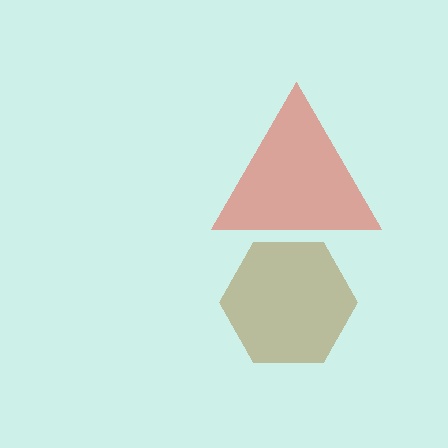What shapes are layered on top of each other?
The layered shapes are: a brown hexagon, a red triangle.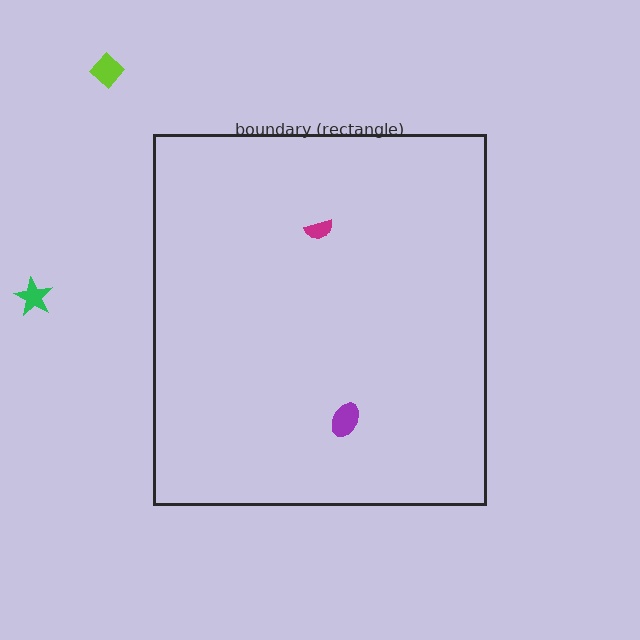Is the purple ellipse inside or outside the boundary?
Inside.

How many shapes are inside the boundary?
2 inside, 2 outside.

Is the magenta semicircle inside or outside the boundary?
Inside.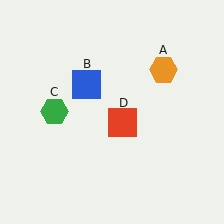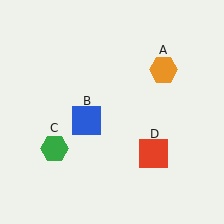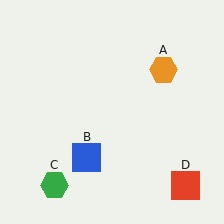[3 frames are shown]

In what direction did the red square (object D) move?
The red square (object D) moved down and to the right.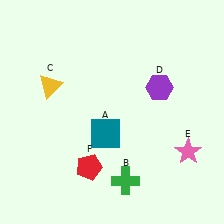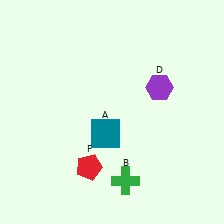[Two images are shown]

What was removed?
The pink star (E), the yellow triangle (C) were removed in Image 2.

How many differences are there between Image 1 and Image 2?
There are 2 differences between the two images.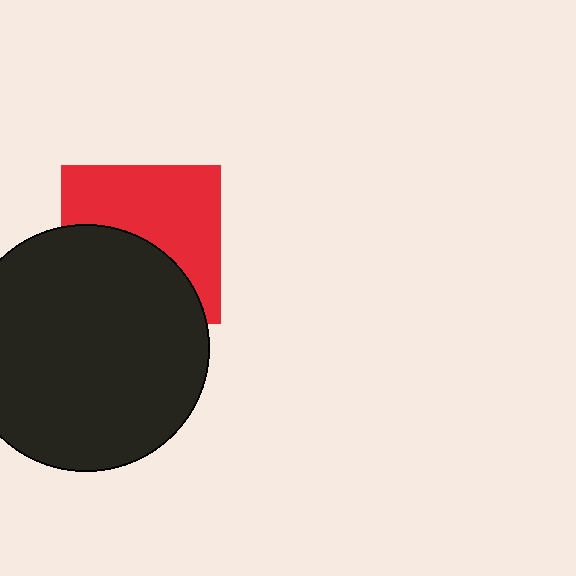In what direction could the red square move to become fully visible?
The red square could move up. That would shift it out from behind the black circle entirely.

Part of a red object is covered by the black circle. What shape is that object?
It is a square.